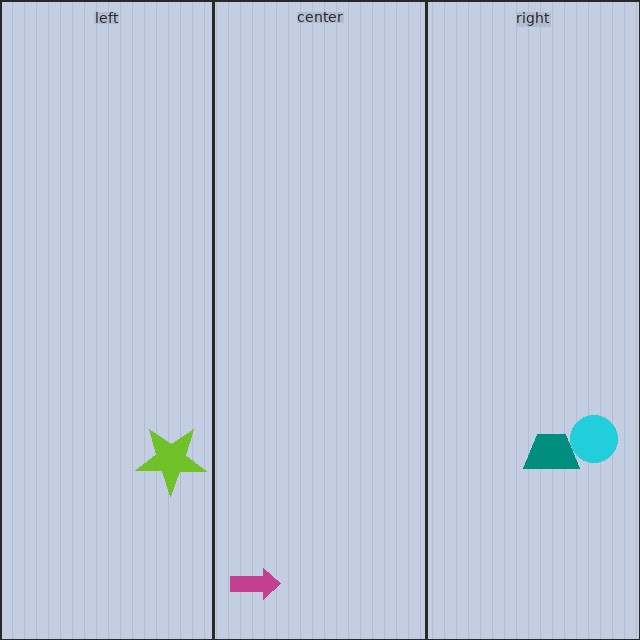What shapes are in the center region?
The magenta arrow.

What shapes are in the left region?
The lime star.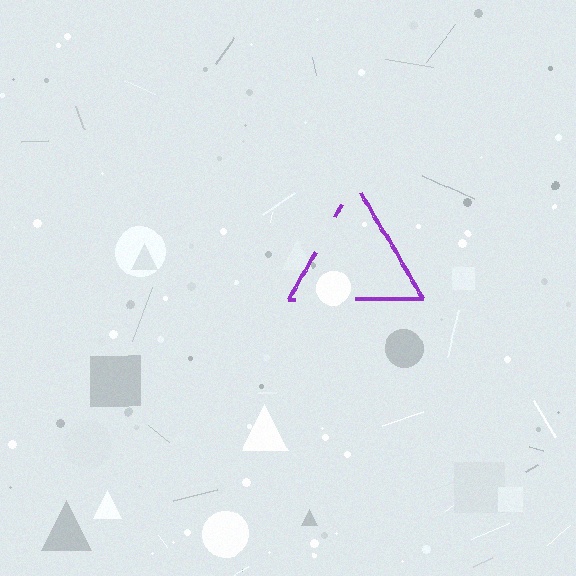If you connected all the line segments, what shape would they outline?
They would outline a triangle.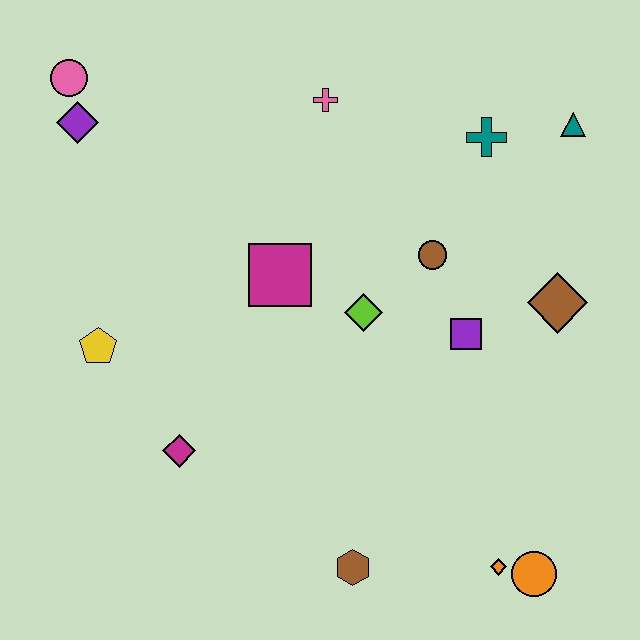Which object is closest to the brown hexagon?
The orange diamond is closest to the brown hexagon.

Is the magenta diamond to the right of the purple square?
No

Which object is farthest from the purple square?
The pink circle is farthest from the purple square.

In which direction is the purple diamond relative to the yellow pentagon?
The purple diamond is above the yellow pentagon.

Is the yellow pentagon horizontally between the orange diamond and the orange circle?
No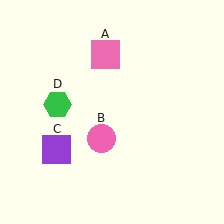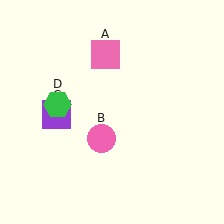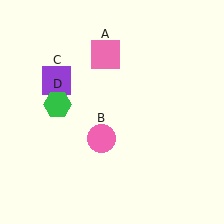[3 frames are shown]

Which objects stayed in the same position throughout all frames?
Pink square (object A) and pink circle (object B) and green hexagon (object D) remained stationary.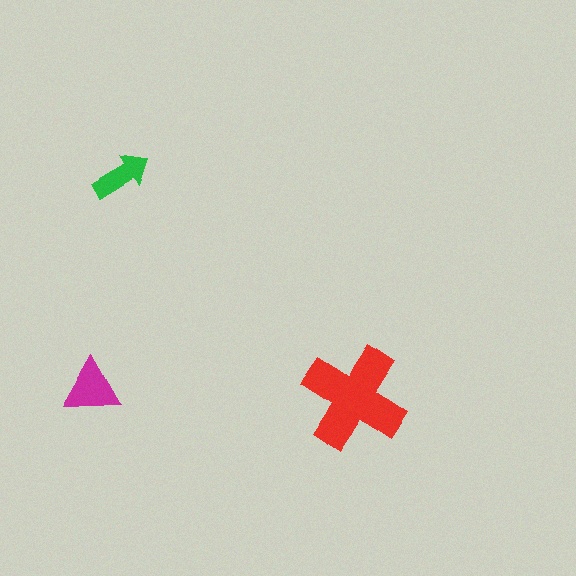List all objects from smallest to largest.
The green arrow, the magenta triangle, the red cross.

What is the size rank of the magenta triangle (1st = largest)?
2nd.